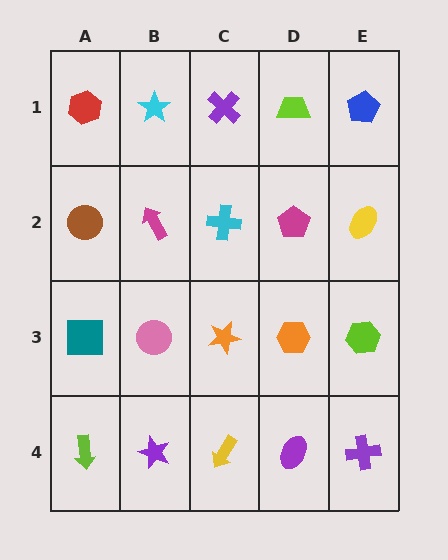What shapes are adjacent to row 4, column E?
A lime hexagon (row 3, column E), a purple ellipse (row 4, column D).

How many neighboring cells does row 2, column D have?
4.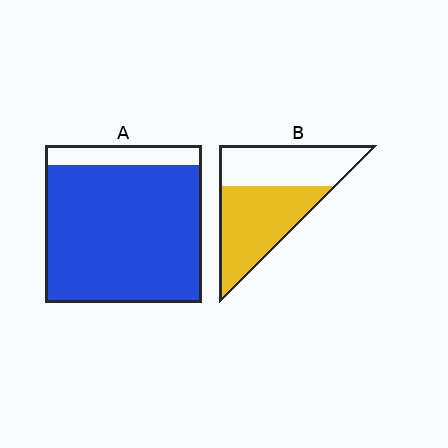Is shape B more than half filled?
Yes.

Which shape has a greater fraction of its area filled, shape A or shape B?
Shape A.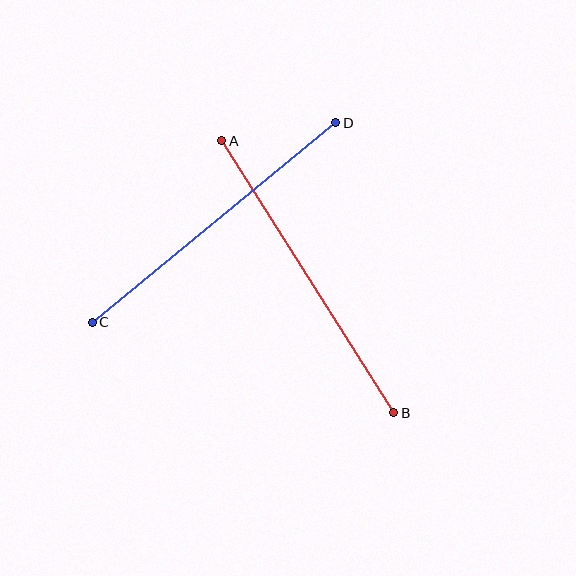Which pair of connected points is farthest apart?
Points A and B are farthest apart.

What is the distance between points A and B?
The distance is approximately 322 pixels.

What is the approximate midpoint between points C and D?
The midpoint is at approximately (214, 222) pixels.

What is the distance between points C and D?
The distance is approximately 315 pixels.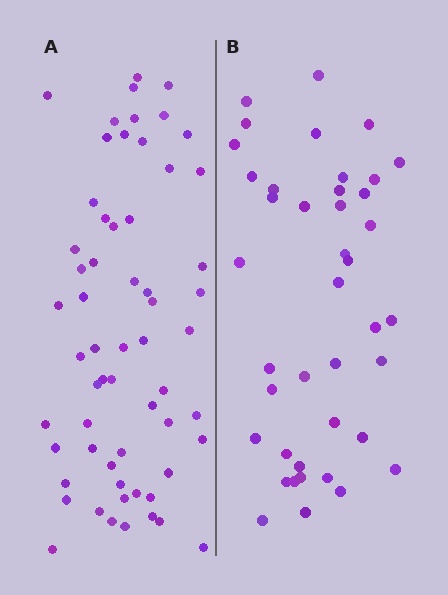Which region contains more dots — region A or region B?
Region A (the left region) has more dots.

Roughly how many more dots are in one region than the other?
Region A has approximately 20 more dots than region B.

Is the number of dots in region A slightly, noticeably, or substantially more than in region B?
Region A has substantially more. The ratio is roughly 1.5 to 1.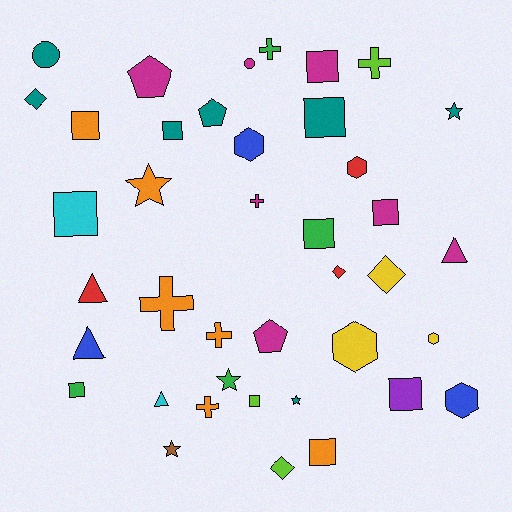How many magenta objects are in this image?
There are 7 magenta objects.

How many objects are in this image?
There are 40 objects.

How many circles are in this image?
There are 2 circles.